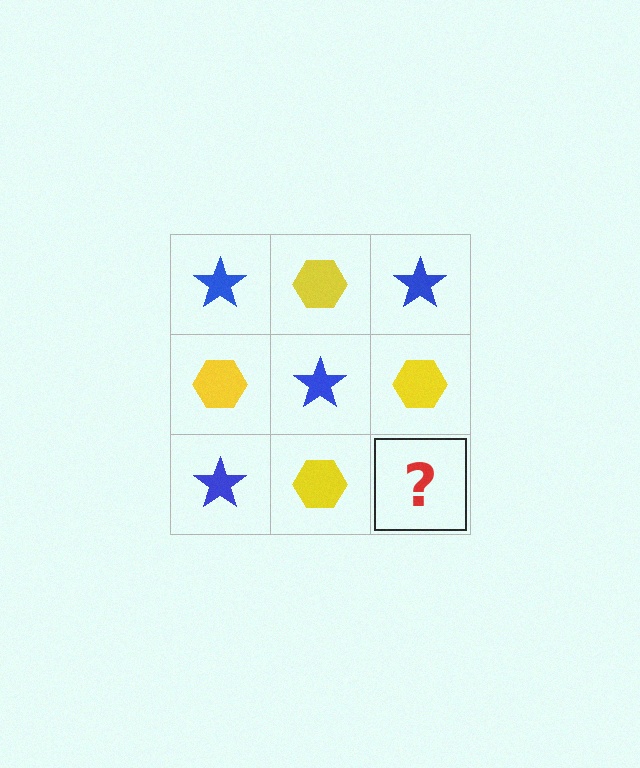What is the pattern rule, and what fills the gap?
The rule is that it alternates blue star and yellow hexagon in a checkerboard pattern. The gap should be filled with a blue star.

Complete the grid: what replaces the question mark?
The question mark should be replaced with a blue star.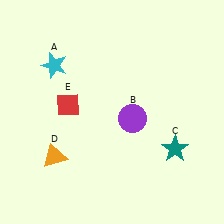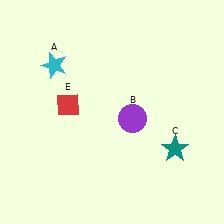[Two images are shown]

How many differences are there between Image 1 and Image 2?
There is 1 difference between the two images.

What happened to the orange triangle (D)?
The orange triangle (D) was removed in Image 2. It was in the bottom-left area of Image 1.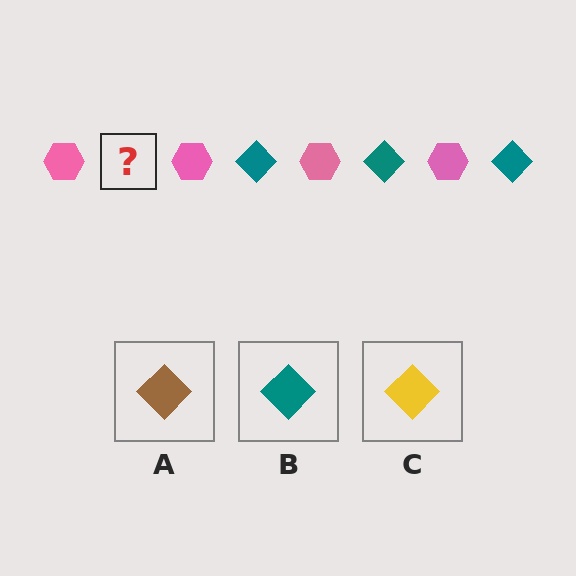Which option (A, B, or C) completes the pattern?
B.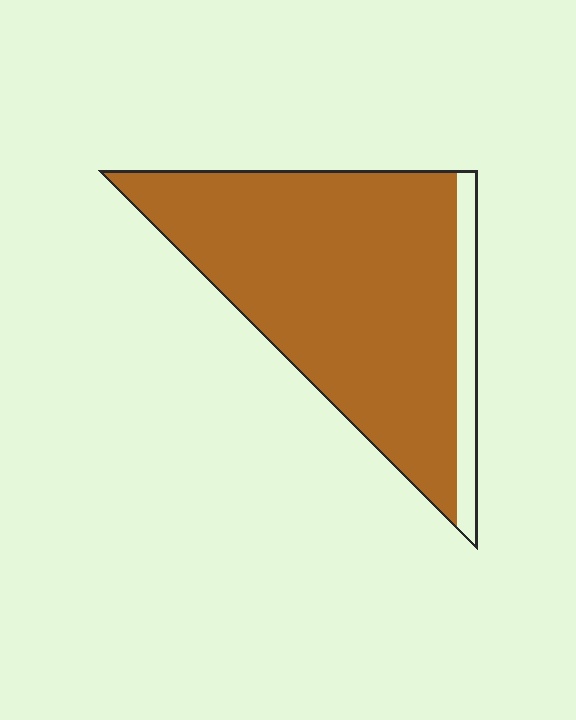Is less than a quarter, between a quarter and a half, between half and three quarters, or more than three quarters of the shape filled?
More than three quarters.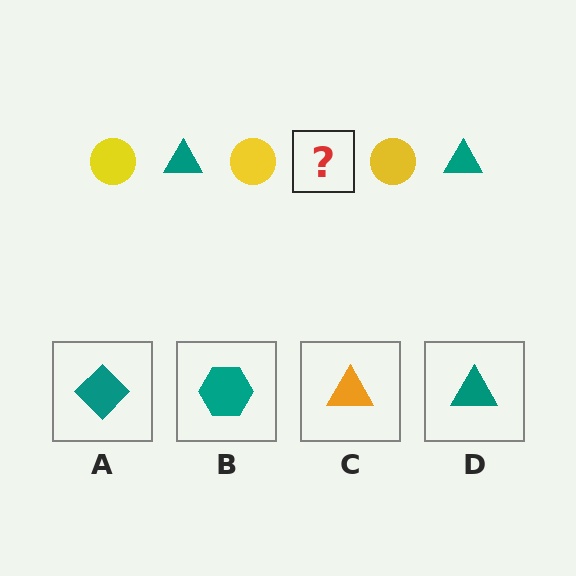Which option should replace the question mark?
Option D.